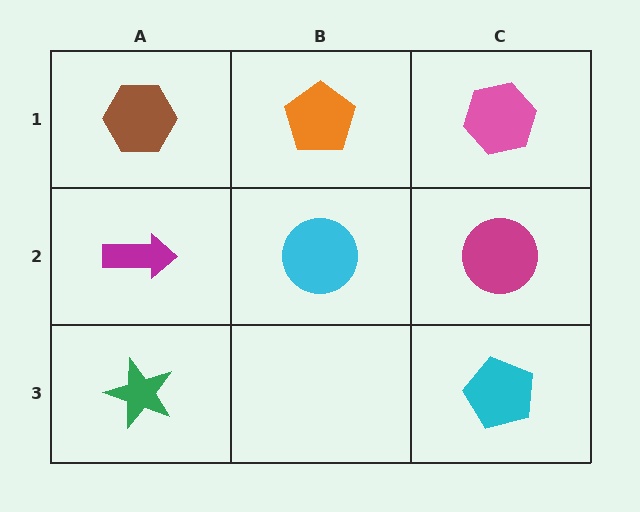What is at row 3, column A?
A green star.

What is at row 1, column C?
A pink hexagon.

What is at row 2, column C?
A magenta circle.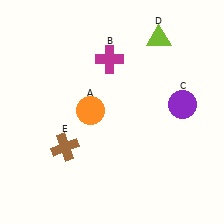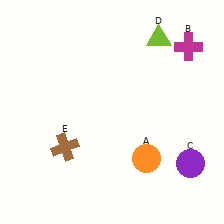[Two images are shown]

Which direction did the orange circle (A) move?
The orange circle (A) moved right.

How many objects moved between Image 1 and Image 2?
3 objects moved between the two images.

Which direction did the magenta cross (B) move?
The magenta cross (B) moved right.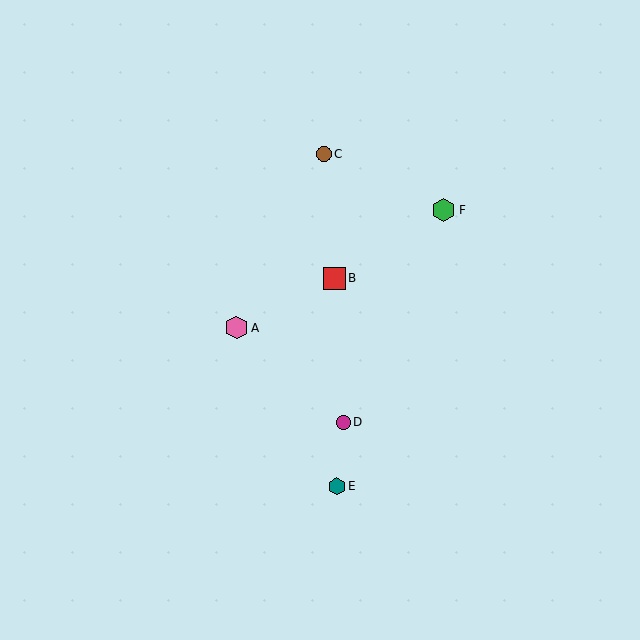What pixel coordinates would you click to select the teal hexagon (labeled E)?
Click at (337, 486) to select the teal hexagon E.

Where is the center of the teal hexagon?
The center of the teal hexagon is at (337, 486).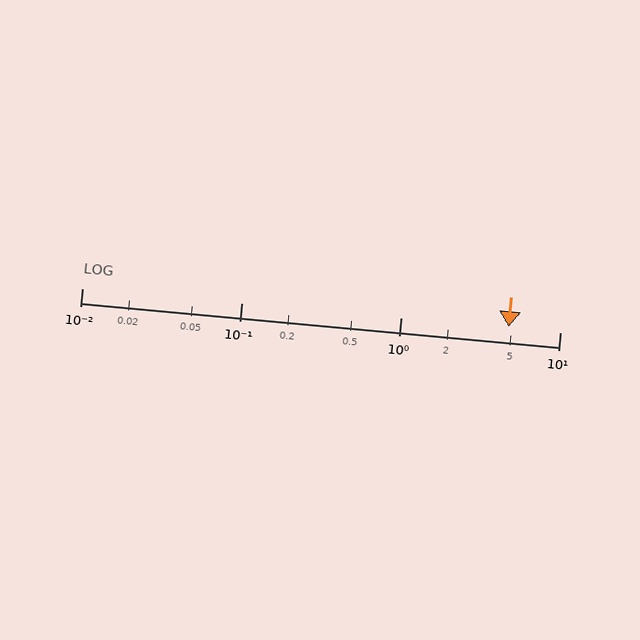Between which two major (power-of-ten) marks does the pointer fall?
The pointer is between 1 and 10.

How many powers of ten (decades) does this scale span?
The scale spans 3 decades, from 0.01 to 10.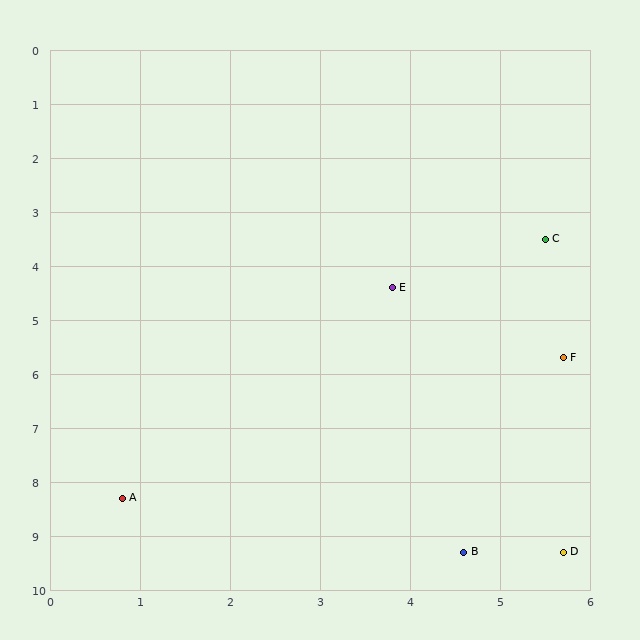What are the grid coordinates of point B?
Point B is at approximately (4.6, 9.3).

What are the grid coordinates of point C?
Point C is at approximately (5.5, 3.5).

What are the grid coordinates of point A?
Point A is at approximately (0.8, 8.3).